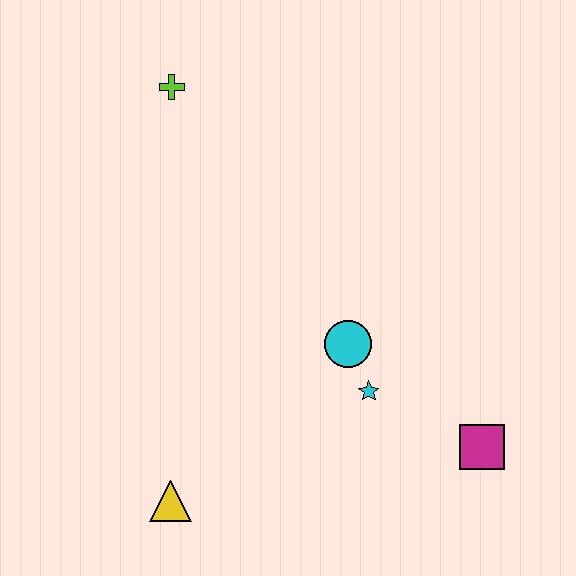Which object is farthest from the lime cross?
The magenta square is farthest from the lime cross.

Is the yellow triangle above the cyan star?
No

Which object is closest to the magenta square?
The cyan star is closest to the magenta square.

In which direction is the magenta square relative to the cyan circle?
The magenta square is to the right of the cyan circle.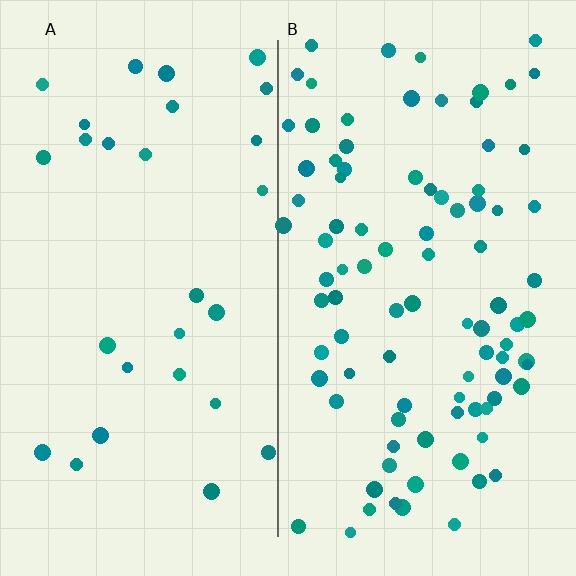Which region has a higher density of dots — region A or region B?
B (the right).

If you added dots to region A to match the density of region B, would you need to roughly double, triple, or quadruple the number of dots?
Approximately triple.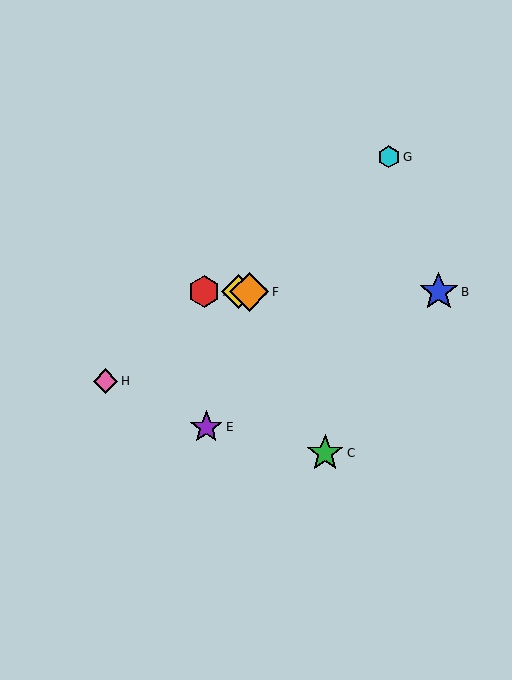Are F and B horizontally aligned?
Yes, both are at y≈292.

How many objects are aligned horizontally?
4 objects (A, B, D, F) are aligned horizontally.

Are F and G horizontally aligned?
No, F is at y≈292 and G is at y≈157.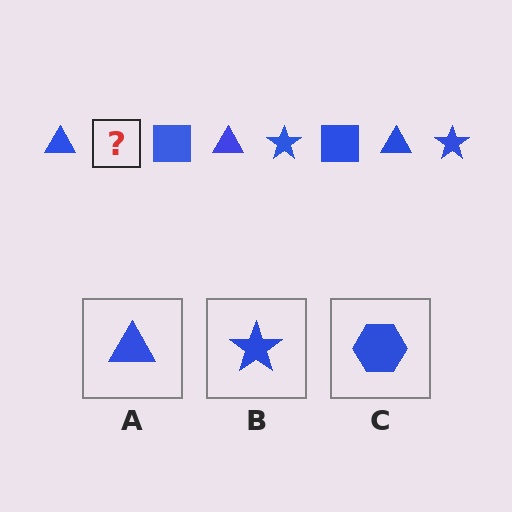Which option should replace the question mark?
Option B.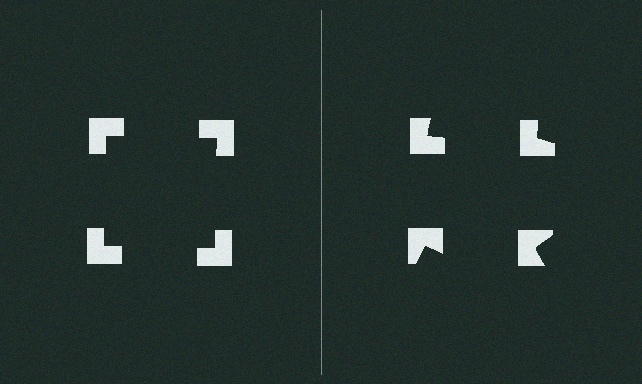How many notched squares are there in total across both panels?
8 — 4 on each side.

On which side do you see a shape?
An illusory square appears on the left side. On the right side the wedge cuts are rotated, so no coherent shape forms.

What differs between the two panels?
The notched squares are positioned identically on both sides; only the wedge orientations differ. On the left they align to a square; on the right they are misaligned.